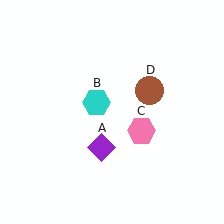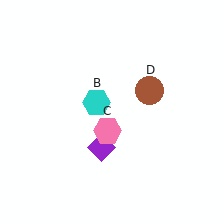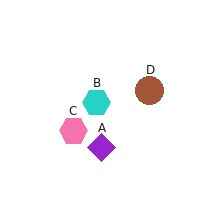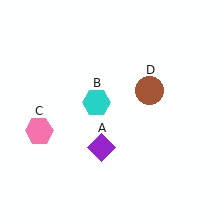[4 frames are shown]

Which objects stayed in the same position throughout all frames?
Purple diamond (object A) and cyan hexagon (object B) and brown circle (object D) remained stationary.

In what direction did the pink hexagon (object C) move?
The pink hexagon (object C) moved left.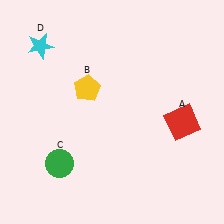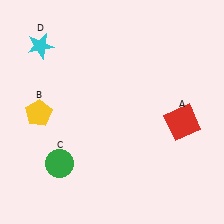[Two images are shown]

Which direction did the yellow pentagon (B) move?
The yellow pentagon (B) moved left.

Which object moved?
The yellow pentagon (B) moved left.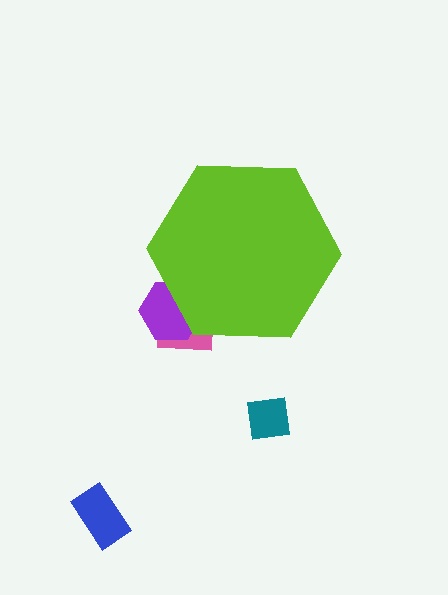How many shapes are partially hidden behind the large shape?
3 shapes are partially hidden.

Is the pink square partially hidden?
Yes, the pink square is partially hidden behind the lime hexagon.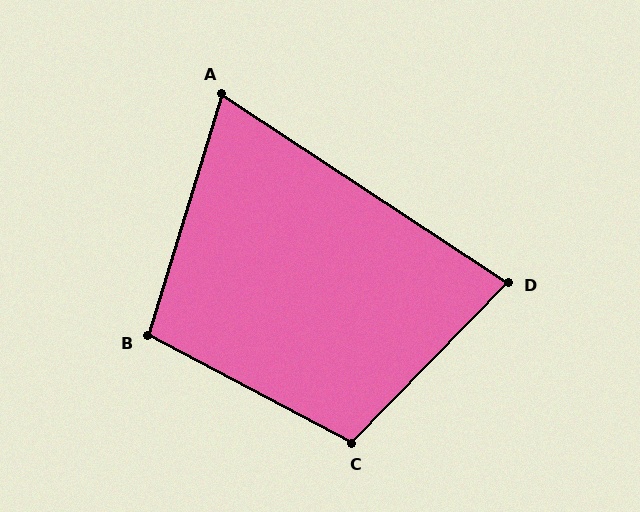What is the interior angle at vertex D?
Approximately 79 degrees (acute).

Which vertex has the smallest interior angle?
A, at approximately 74 degrees.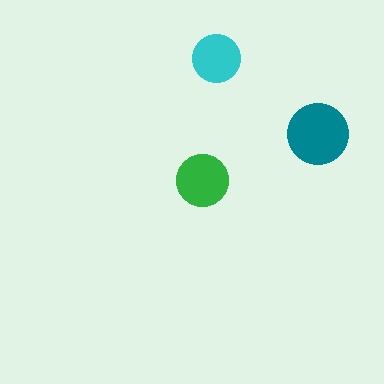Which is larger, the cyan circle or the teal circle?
The teal one.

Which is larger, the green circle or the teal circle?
The teal one.